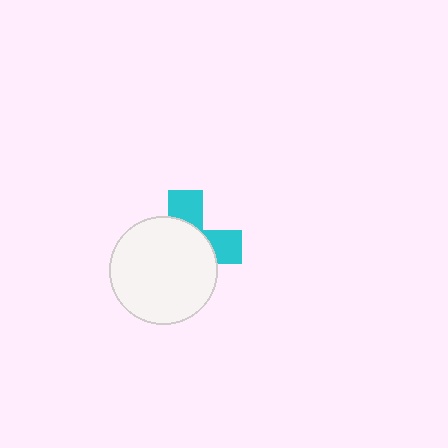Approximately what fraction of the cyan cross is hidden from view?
Roughly 67% of the cyan cross is hidden behind the white circle.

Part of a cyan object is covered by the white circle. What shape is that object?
It is a cross.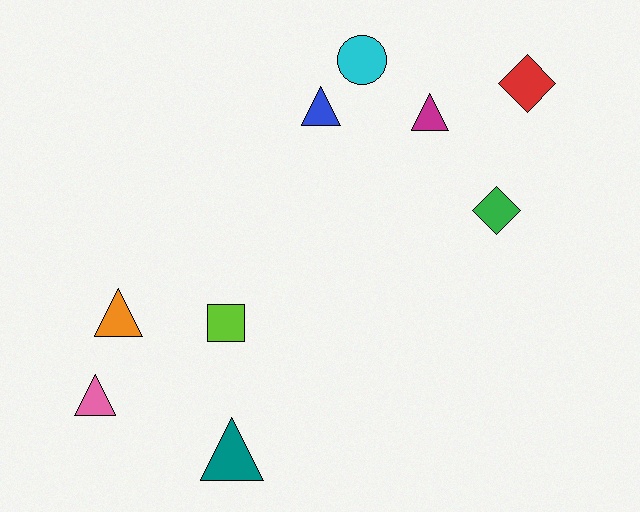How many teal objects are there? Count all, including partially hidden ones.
There is 1 teal object.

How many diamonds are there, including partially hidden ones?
There are 2 diamonds.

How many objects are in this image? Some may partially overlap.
There are 9 objects.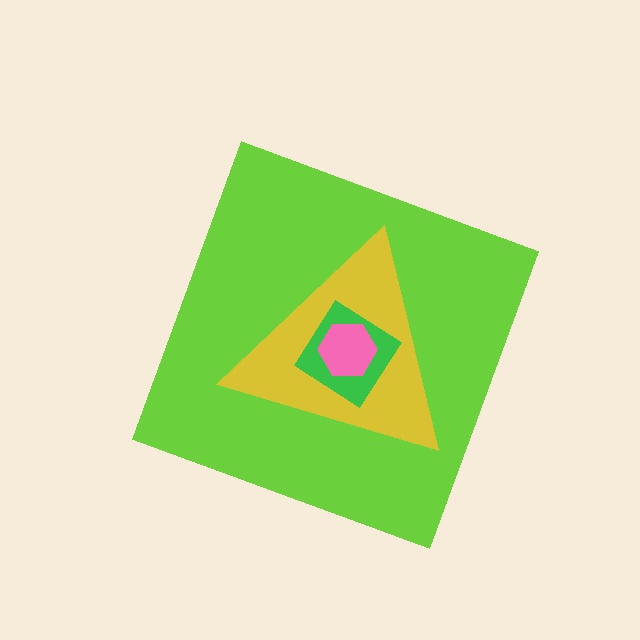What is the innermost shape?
The pink hexagon.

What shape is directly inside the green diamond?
The pink hexagon.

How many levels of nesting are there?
4.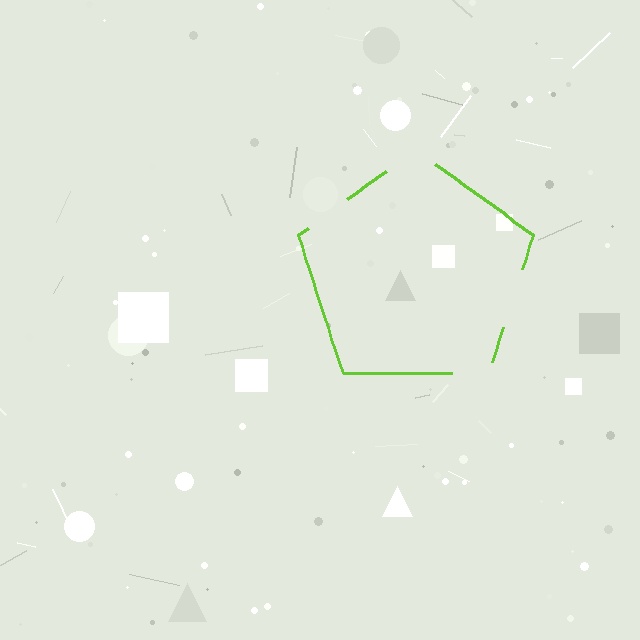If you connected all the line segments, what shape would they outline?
They would outline a pentagon.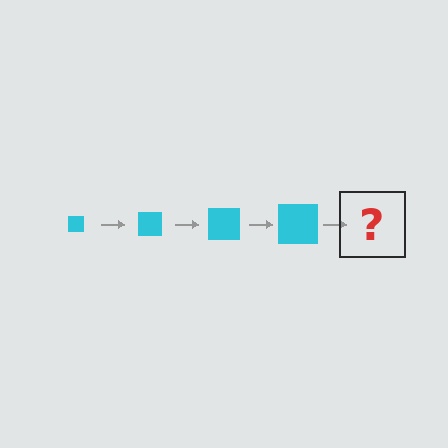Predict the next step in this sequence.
The next step is a cyan square, larger than the previous one.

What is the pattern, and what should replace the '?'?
The pattern is that the square gets progressively larger each step. The '?' should be a cyan square, larger than the previous one.